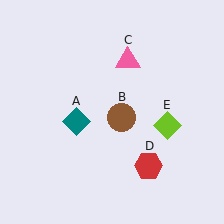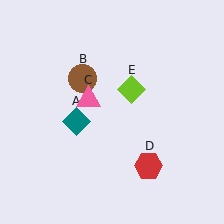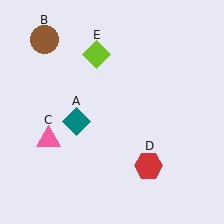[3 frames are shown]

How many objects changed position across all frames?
3 objects changed position: brown circle (object B), pink triangle (object C), lime diamond (object E).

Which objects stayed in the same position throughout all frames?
Teal diamond (object A) and red hexagon (object D) remained stationary.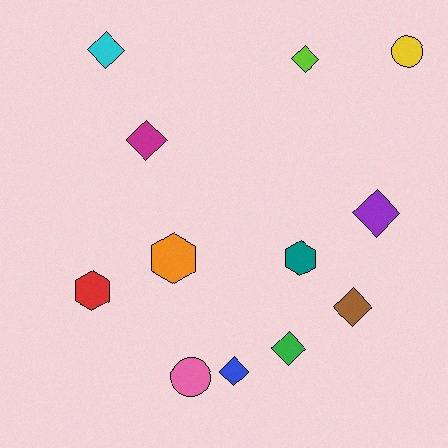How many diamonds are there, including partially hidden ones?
There are 7 diamonds.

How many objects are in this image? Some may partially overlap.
There are 12 objects.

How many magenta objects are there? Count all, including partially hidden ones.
There is 1 magenta object.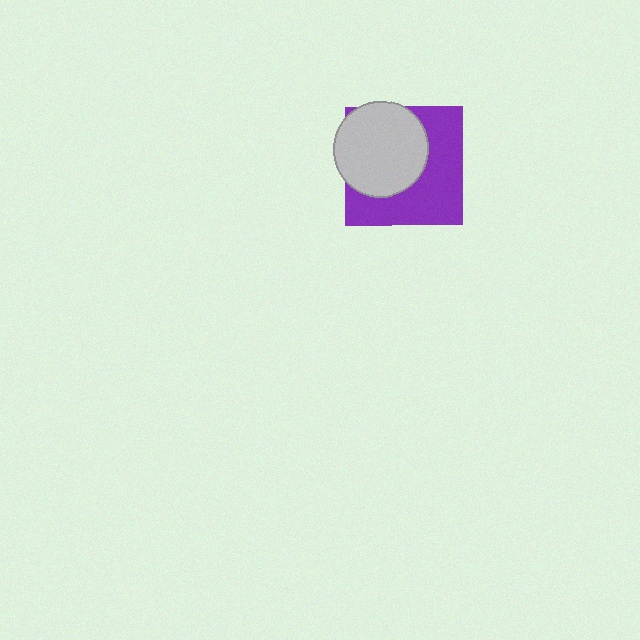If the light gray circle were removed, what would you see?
You would see the complete purple square.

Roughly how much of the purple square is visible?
About half of it is visible (roughly 53%).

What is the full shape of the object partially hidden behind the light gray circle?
The partially hidden object is a purple square.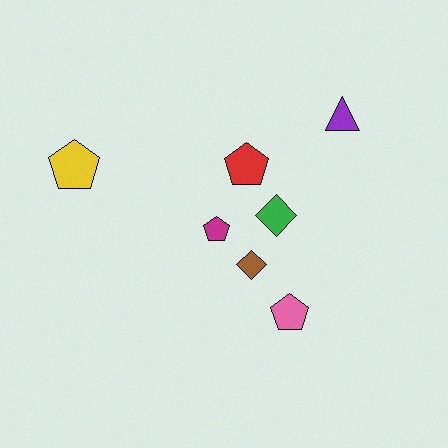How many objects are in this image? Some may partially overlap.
There are 7 objects.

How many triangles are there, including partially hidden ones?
There is 1 triangle.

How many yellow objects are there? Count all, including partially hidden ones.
There is 1 yellow object.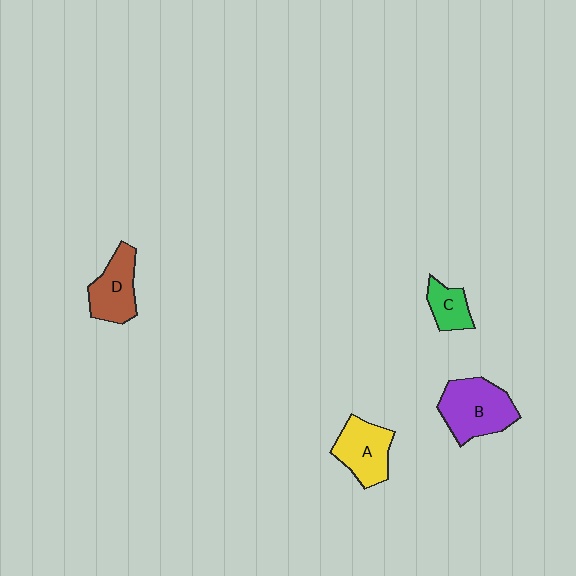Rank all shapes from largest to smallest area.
From largest to smallest: B (purple), A (yellow), D (brown), C (green).